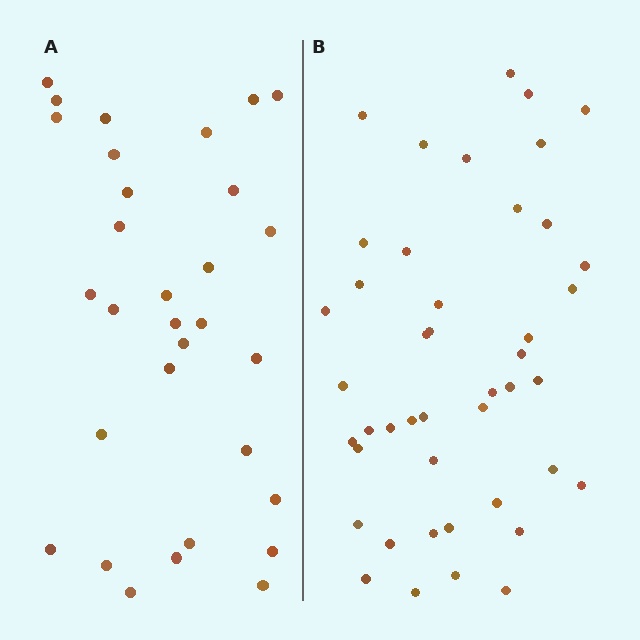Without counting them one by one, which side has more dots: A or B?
Region B (the right region) has more dots.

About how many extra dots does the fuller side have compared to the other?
Region B has approximately 15 more dots than region A.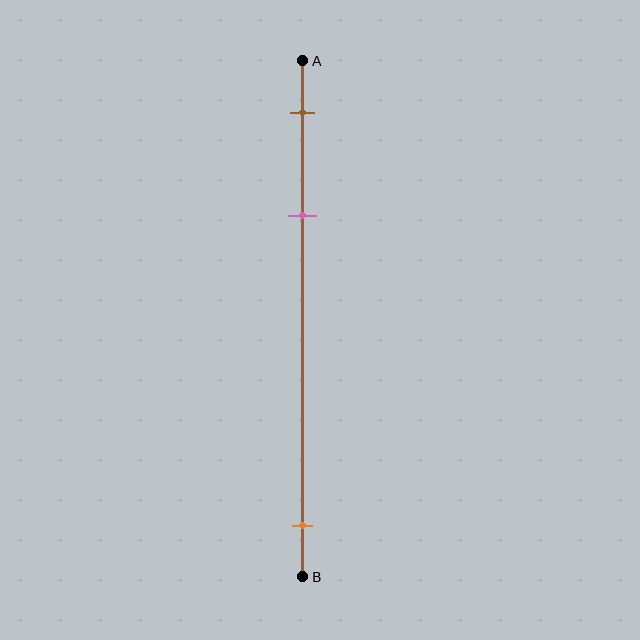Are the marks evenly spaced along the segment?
No, the marks are not evenly spaced.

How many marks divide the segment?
There are 3 marks dividing the segment.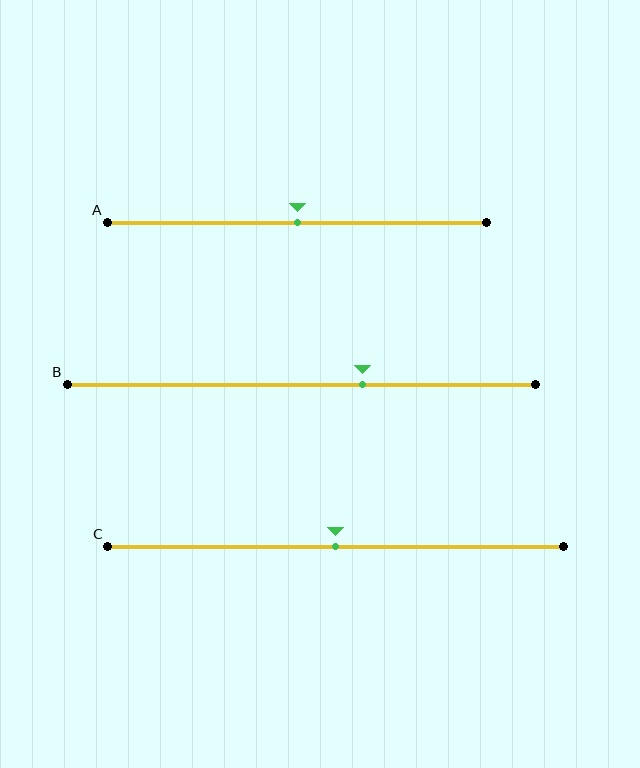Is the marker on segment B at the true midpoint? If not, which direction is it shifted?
No, the marker on segment B is shifted to the right by about 13% of the segment length.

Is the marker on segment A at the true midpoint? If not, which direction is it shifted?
Yes, the marker on segment A is at the true midpoint.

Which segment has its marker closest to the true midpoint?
Segment A has its marker closest to the true midpoint.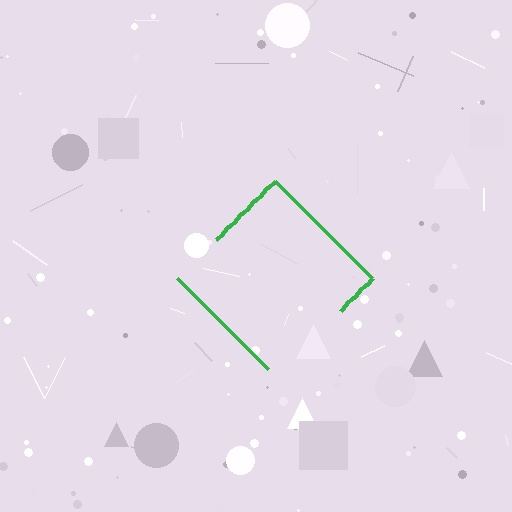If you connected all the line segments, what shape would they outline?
They would outline a diamond.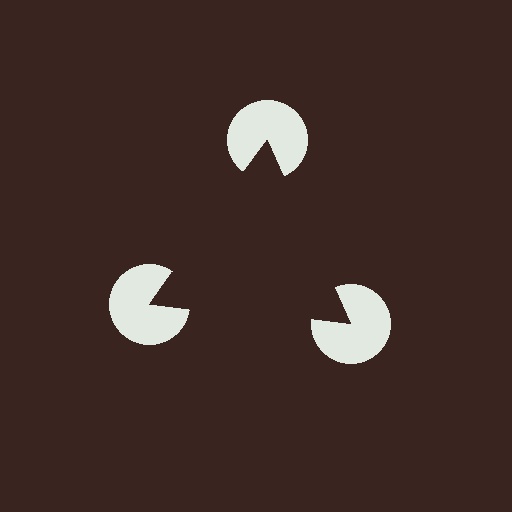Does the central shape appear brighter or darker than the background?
It typically appears slightly darker than the background, even though no actual brightness change is drawn.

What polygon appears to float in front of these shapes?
An illusory triangle — its edges are inferred from the aligned wedge cuts in the pac-man discs, not physically drawn.